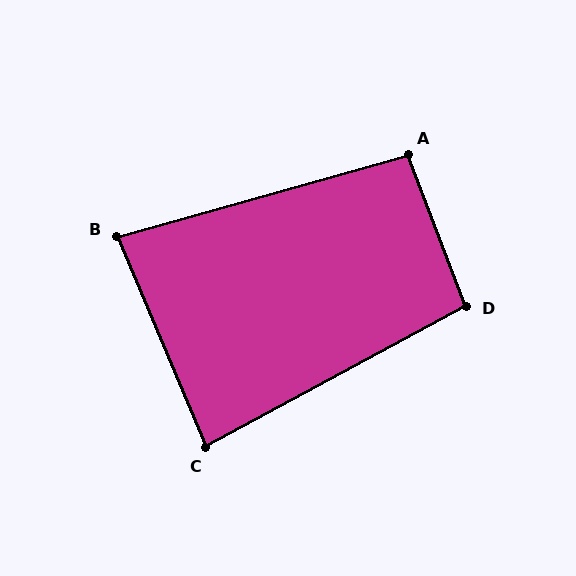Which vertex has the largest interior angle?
D, at approximately 97 degrees.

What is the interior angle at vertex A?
Approximately 95 degrees (obtuse).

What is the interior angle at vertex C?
Approximately 85 degrees (acute).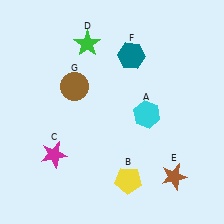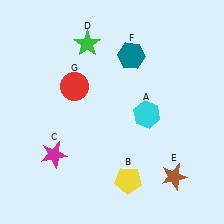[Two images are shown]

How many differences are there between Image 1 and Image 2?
There is 1 difference between the two images.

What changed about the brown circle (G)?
In Image 1, G is brown. In Image 2, it changed to red.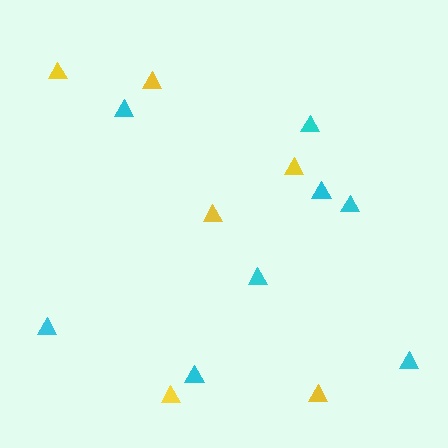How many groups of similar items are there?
There are 2 groups: one group of yellow triangles (6) and one group of cyan triangles (8).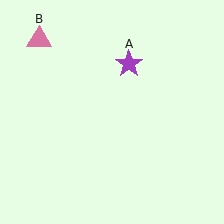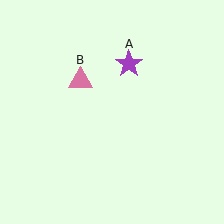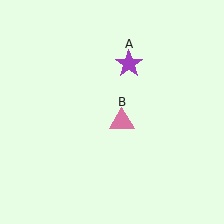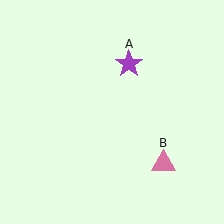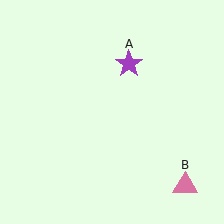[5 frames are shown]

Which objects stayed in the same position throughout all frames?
Purple star (object A) remained stationary.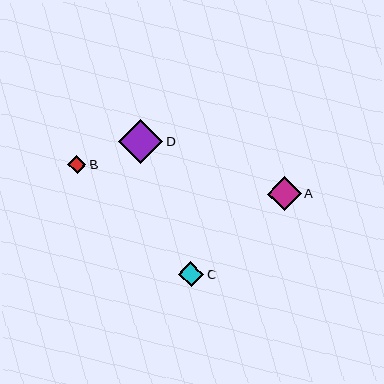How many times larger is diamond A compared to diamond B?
Diamond A is approximately 1.8 times the size of diamond B.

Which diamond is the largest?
Diamond D is the largest with a size of approximately 44 pixels.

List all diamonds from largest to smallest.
From largest to smallest: D, A, C, B.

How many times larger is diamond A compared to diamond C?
Diamond A is approximately 1.3 times the size of diamond C.